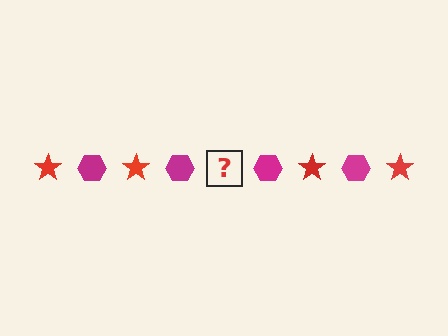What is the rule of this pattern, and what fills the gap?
The rule is that the pattern alternates between red star and magenta hexagon. The gap should be filled with a red star.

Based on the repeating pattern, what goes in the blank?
The blank should be a red star.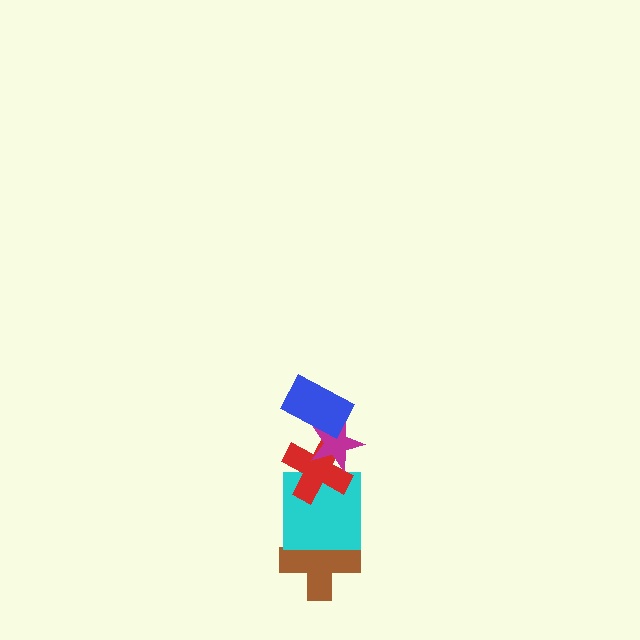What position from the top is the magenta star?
The magenta star is 2nd from the top.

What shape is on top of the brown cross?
The cyan square is on top of the brown cross.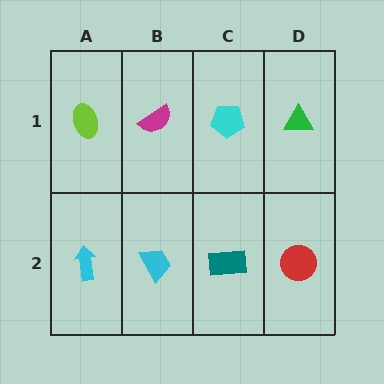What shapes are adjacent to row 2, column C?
A cyan pentagon (row 1, column C), a cyan trapezoid (row 2, column B), a red circle (row 2, column D).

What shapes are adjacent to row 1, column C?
A teal rectangle (row 2, column C), a magenta semicircle (row 1, column B), a green triangle (row 1, column D).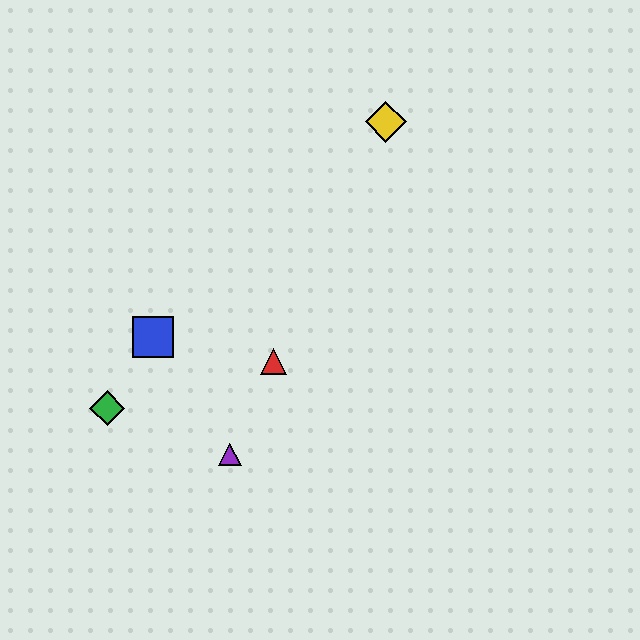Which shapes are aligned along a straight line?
The red triangle, the yellow diamond, the purple triangle are aligned along a straight line.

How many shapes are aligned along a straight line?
3 shapes (the red triangle, the yellow diamond, the purple triangle) are aligned along a straight line.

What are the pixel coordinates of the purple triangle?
The purple triangle is at (230, 455).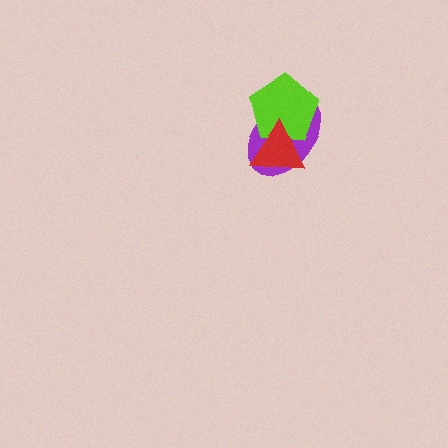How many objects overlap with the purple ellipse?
2 objects overlap with the purple ellipse.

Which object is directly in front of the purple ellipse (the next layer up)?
The lime pentagon is directly in front of the purple ellipse.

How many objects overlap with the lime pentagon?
2 objects overlap with the lime pentagon.